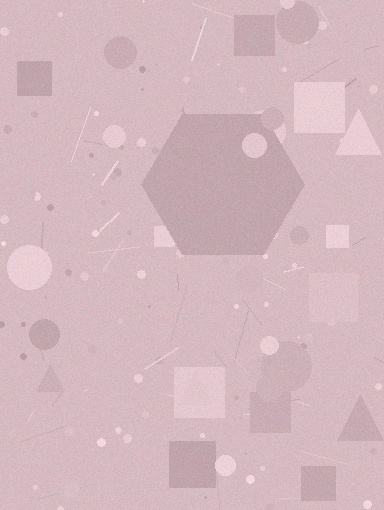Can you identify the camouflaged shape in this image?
The camouflaged shape is a hexagon.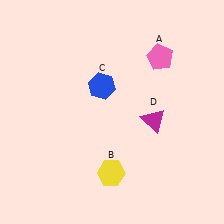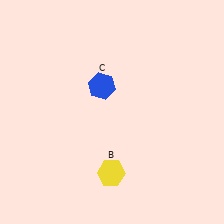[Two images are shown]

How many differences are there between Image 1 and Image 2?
There are 2 differences between the two images.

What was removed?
The pink pentagon (A), the magenta triangle (D) were removed in Image 2.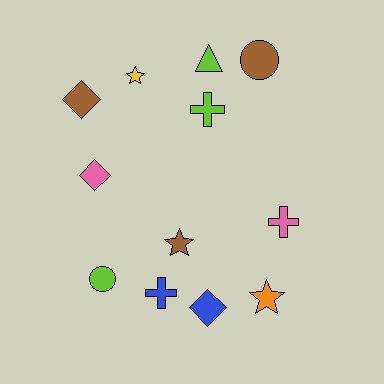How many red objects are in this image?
There are no red objects.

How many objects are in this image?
There are 12 objects.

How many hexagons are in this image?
There are no hexagons.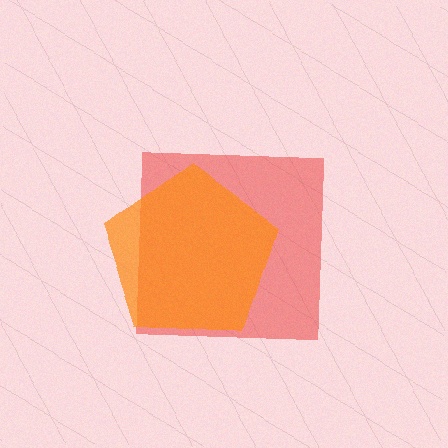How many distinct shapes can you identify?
There are 2 distinct shapes: a red square, an orange pentagon.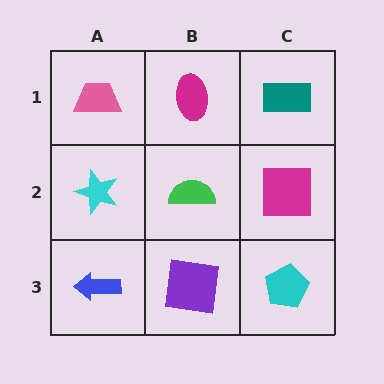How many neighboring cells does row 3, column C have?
2.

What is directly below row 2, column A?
A blue arrow.